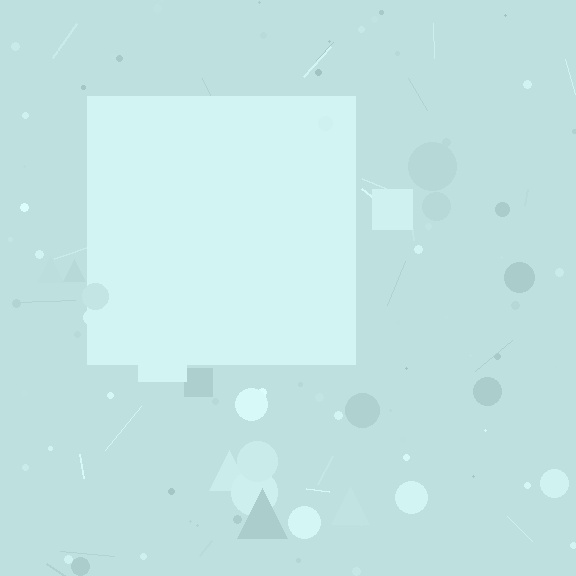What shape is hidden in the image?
A square is hidden in the image.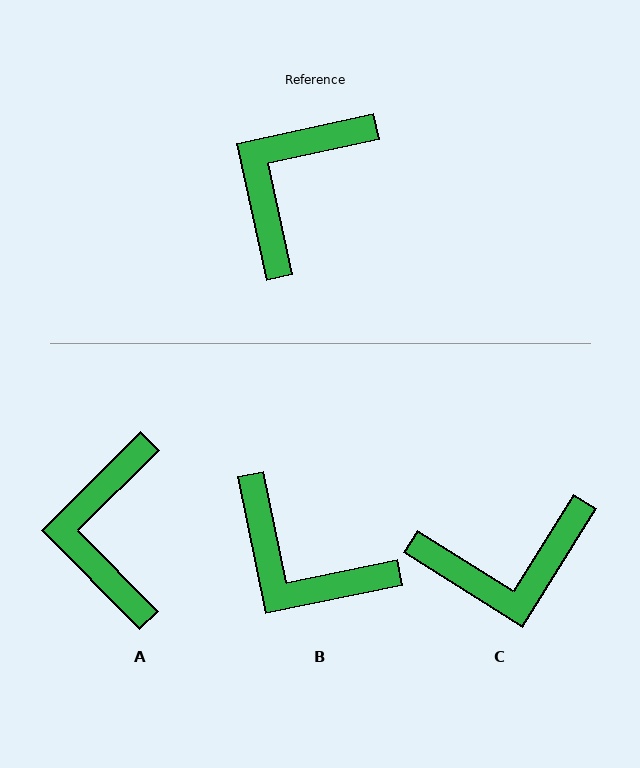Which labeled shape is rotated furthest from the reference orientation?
C, about 136 degrees away.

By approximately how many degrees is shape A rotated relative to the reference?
Approximately 33 degrees counter-clockwise.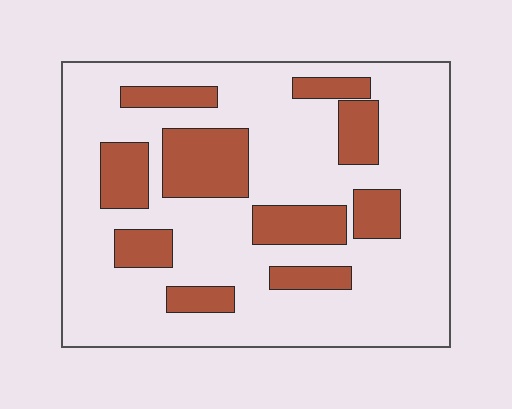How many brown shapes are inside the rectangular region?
10.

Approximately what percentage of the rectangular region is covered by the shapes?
Approximately 25%.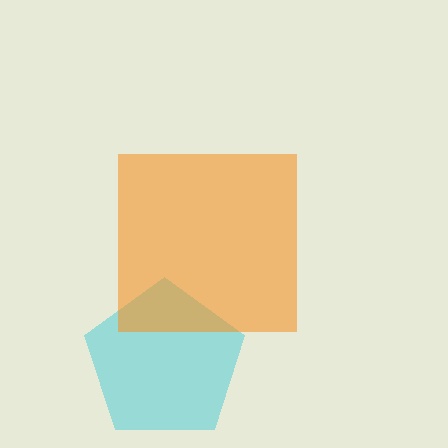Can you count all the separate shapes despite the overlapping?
Yes, there are 2 separate shapes.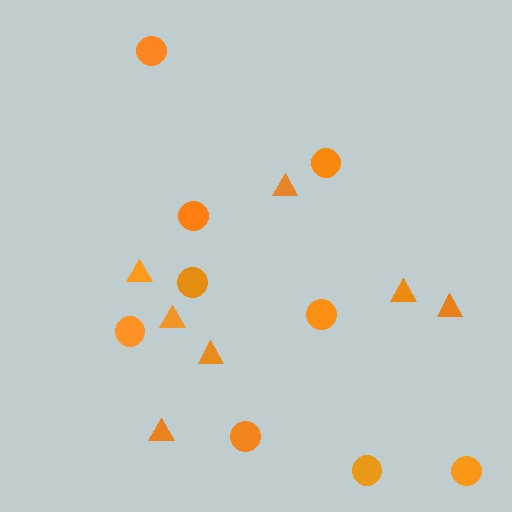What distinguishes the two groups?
There are 2 groups: one group of circles (9) and one group of triangles (7).